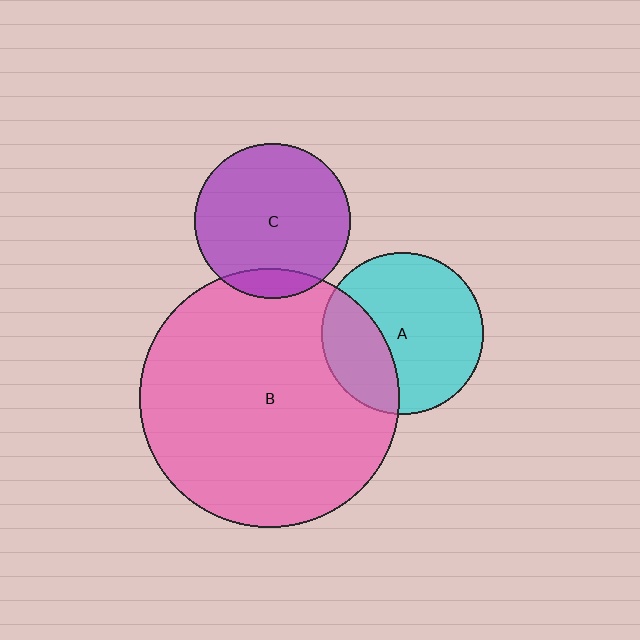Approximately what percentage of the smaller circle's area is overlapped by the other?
Approximately 30%.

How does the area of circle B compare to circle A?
Approximately 2.6 times.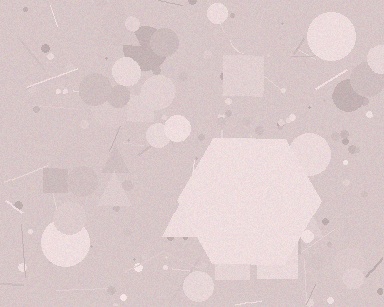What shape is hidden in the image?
A hexagon is hidden in the image.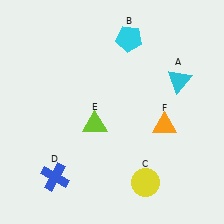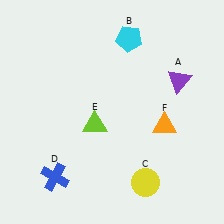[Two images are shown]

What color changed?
The triangle (A) changed from cyan in Image 1 to purple in Image 2.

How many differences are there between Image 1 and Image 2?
There is 1 difference between the two images.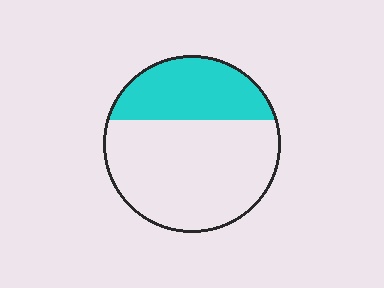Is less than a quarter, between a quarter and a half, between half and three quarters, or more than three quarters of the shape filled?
Between a quarter and a half.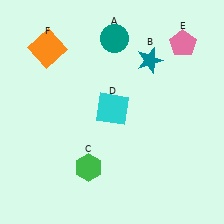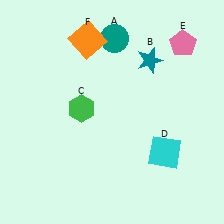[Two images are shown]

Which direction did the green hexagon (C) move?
The green hexagon (C) moved up.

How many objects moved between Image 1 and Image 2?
3 objects moved between the two images.